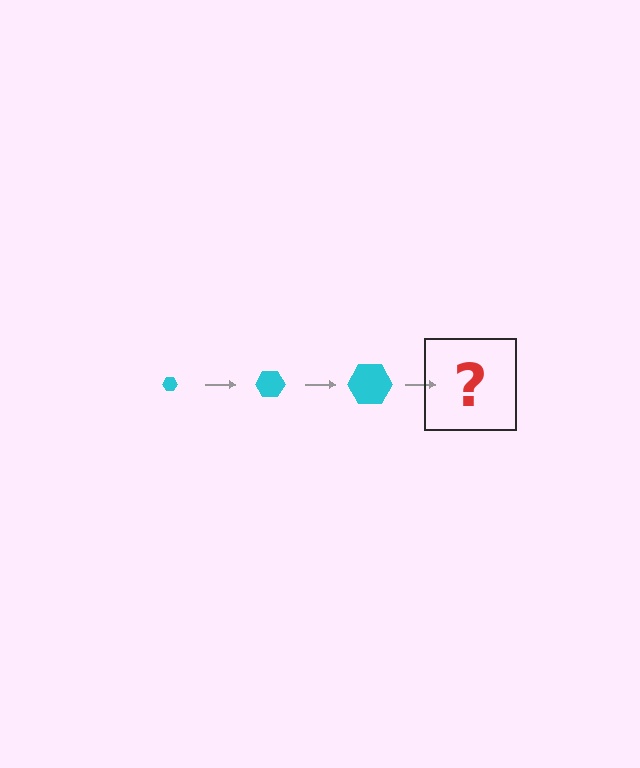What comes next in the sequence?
The next element should be a cyan hexagon, larger than the previous one.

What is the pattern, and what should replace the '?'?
The pattern is that the hexagon gets progressively larger each step. The '?' should be a cyan hexagon, larger than the previous one.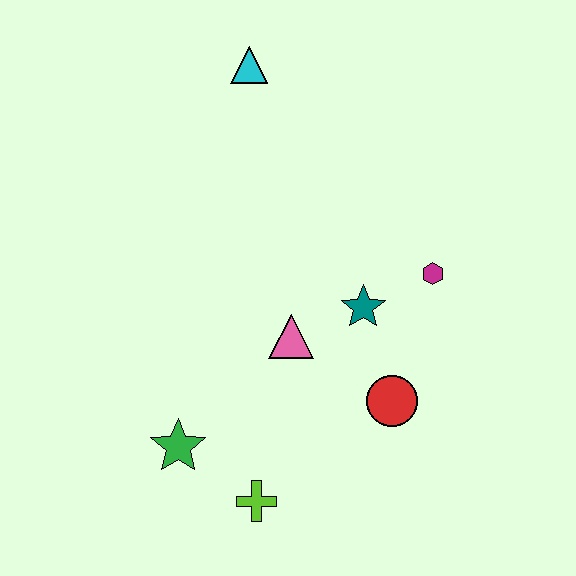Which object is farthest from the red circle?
The cyan triangle is farthest from the red circle.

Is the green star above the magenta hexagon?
No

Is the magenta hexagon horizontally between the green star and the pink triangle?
No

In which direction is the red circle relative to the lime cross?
The red circle is to the right of the lime cross.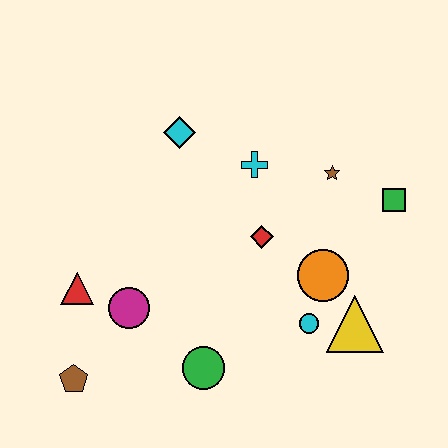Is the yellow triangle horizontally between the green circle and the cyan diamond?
No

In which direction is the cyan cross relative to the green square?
The cyan cross is to the left of the green square.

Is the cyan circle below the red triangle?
Yes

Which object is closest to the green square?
The brown star is closest to the green square.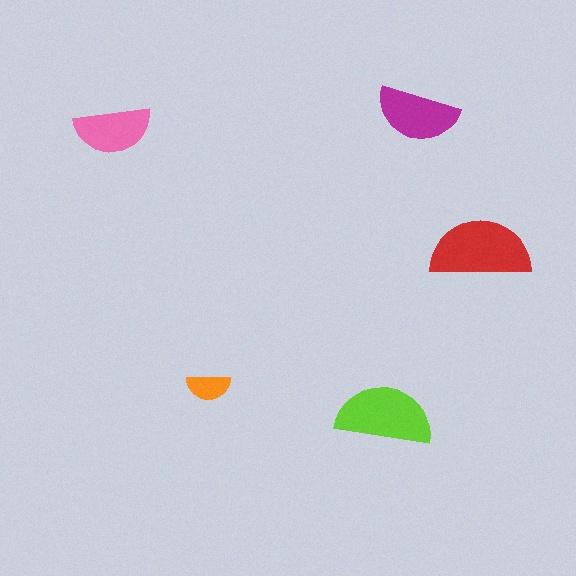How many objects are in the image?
There are 5 objects in the image.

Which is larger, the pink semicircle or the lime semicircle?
The lime one.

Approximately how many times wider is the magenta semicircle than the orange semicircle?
About 2 times wider.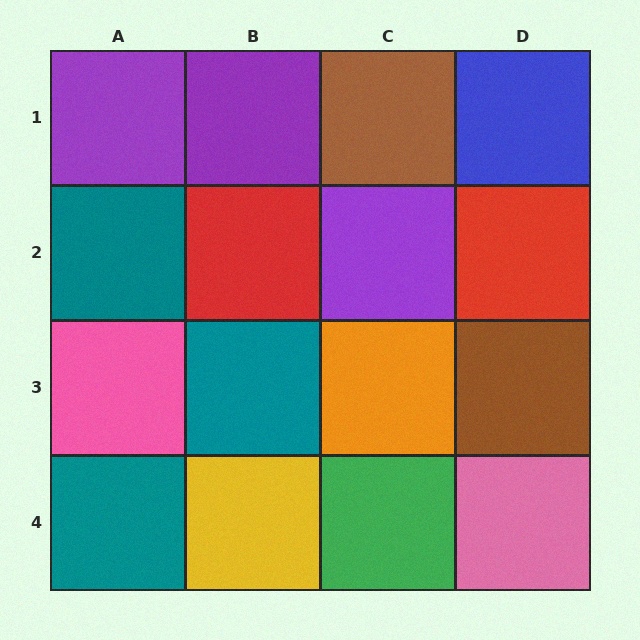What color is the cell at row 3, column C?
Orange.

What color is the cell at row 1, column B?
Purple.